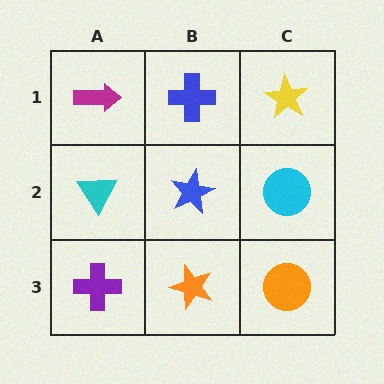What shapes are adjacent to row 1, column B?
A blue star (row 2, column B), a magenta arrow (row 1, column A), a yellow star (row 1, column C).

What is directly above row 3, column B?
A blue star.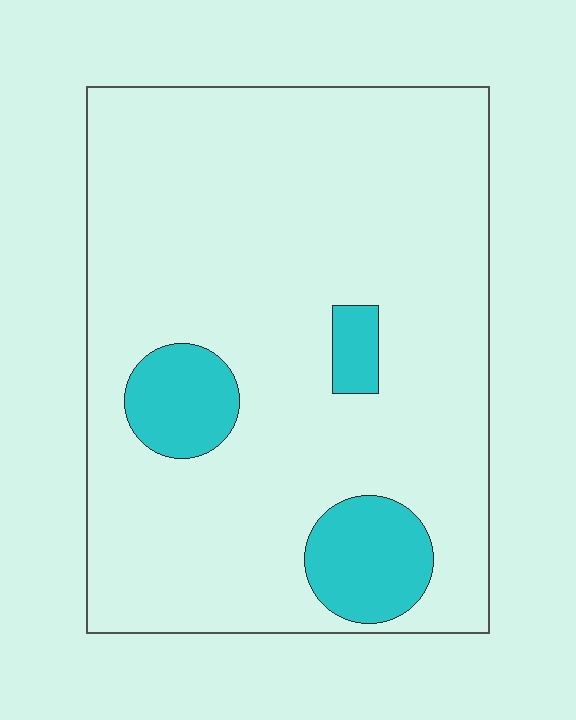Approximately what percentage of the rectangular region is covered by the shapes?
Approximately 15%.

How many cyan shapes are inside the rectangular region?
3.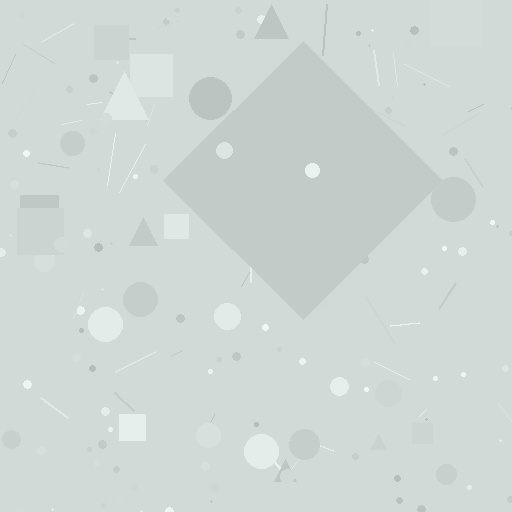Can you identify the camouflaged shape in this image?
The camouflaged shape is a diamond.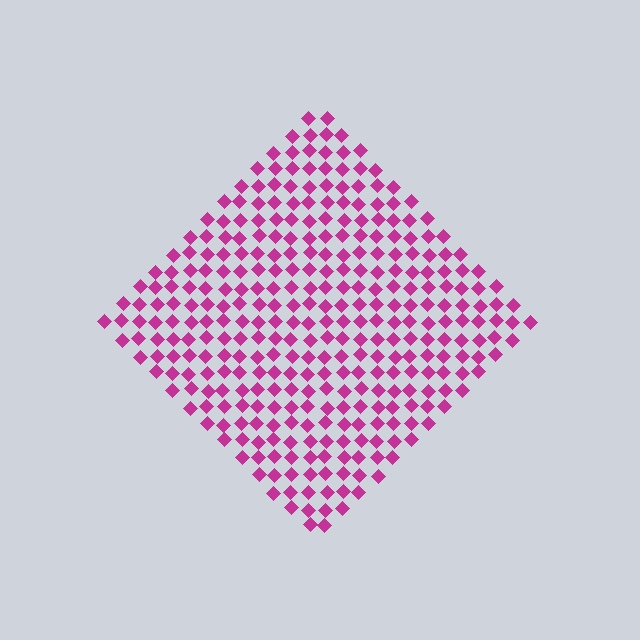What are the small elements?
The small elements are diamonds.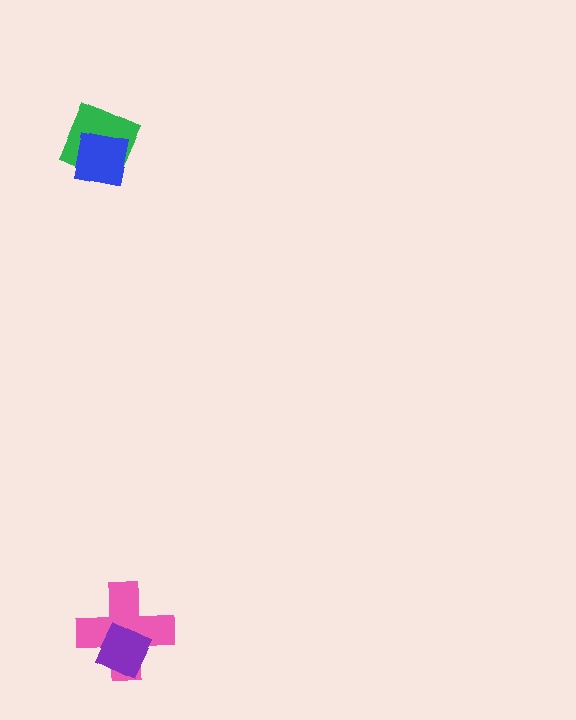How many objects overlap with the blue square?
1 object overlaps with the blue square.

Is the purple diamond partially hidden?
No, no other shape covers it.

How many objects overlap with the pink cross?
1 object overlaps with the pink cross.